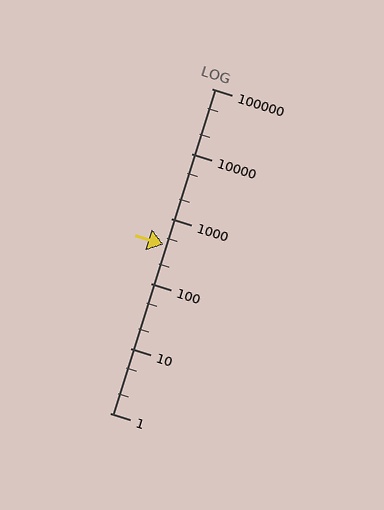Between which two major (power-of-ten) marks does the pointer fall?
The pointer is between 100 and 1000.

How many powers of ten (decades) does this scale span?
The scale spans 5 decades, from 1 to 100000.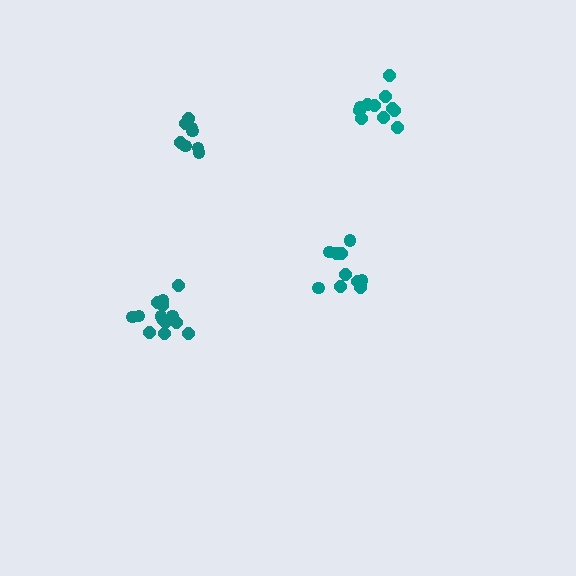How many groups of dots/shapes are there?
There are 4 groups.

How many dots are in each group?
Group 1: 11 dots, Group 2: 8 dots, Group 3: 10 dots, Group 4: 14 dots (43 total).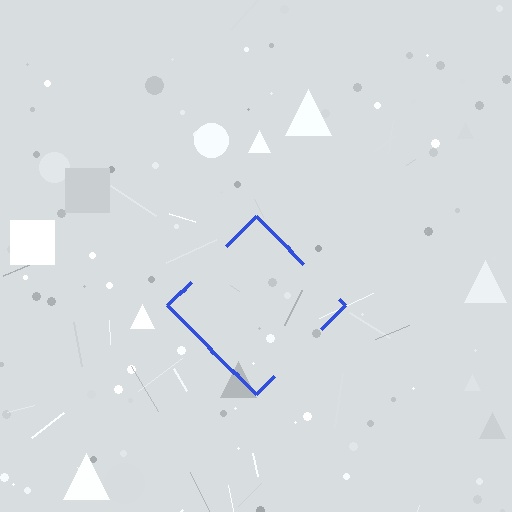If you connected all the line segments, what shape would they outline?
They would outline a diamond.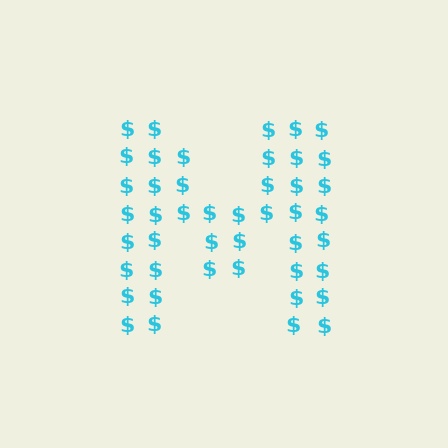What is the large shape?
The large shape is the letter M.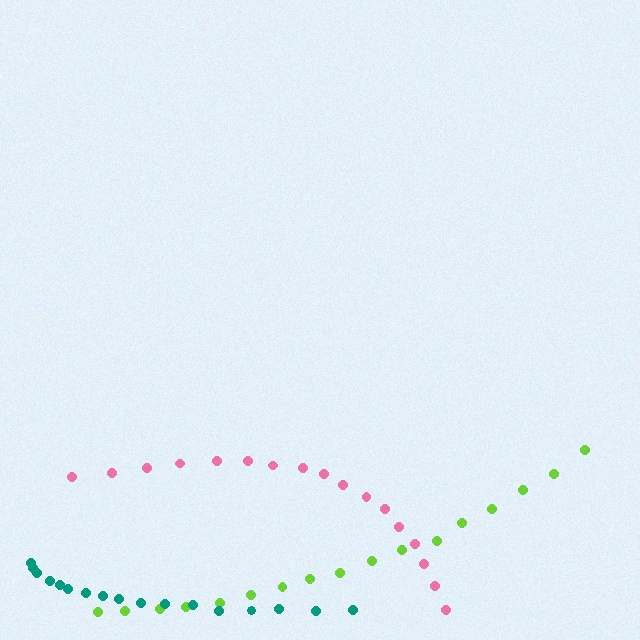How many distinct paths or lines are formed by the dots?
There are 3 distinct paths.